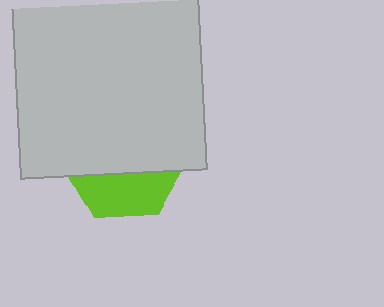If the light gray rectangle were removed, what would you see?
You would see the complete lime hexagon.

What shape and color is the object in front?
The object in front is a light gray rectangle.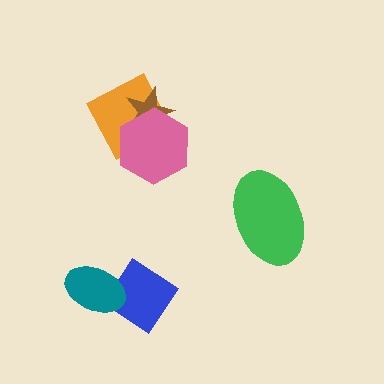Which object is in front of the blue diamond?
The teal ellipse is in front of the blue diamond.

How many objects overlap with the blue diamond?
1 object overlaps with the blue diamond.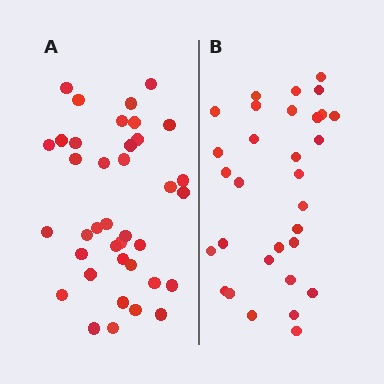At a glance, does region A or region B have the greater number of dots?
Region A (the left region) has more dots.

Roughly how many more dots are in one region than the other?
Region A has roughly 8 or so more dots than region B.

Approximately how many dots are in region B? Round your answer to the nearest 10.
About 30 dots. (The exact count is 31, which rounds to 30.)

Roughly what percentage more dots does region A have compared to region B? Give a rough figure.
About 25% more.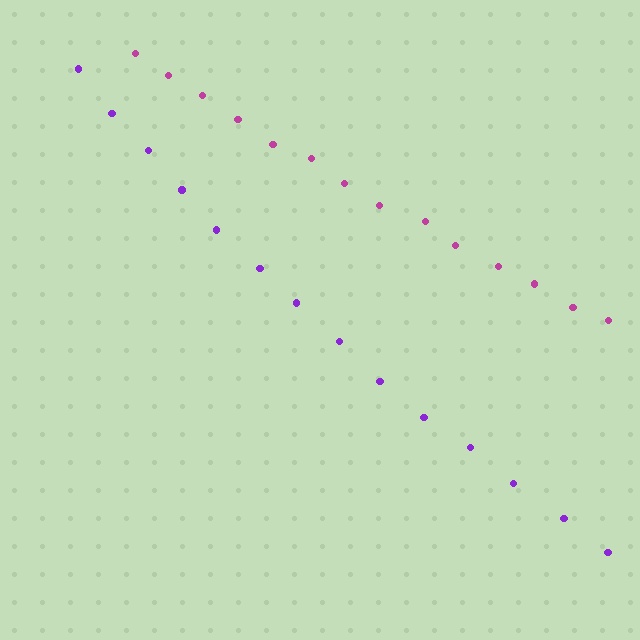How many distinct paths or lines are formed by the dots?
There are 2 distinct paths.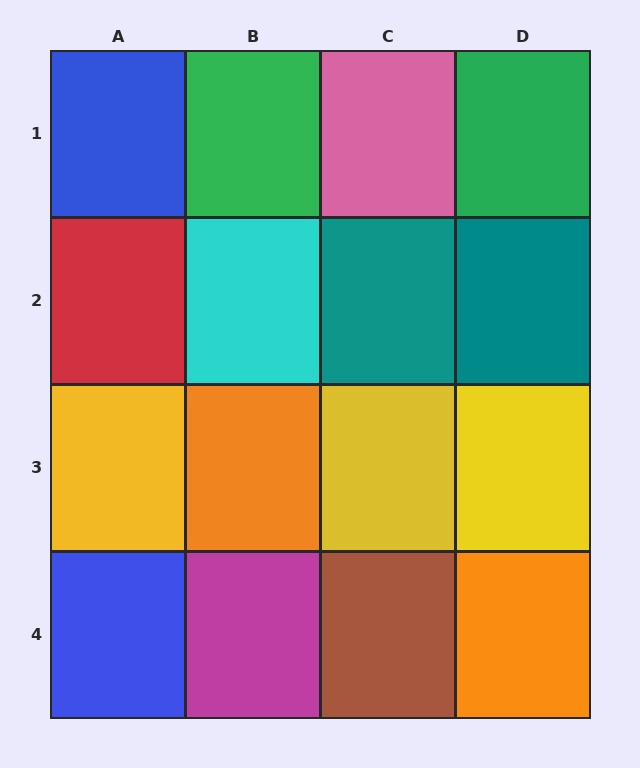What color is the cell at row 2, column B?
Cyan.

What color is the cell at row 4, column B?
Magenta.